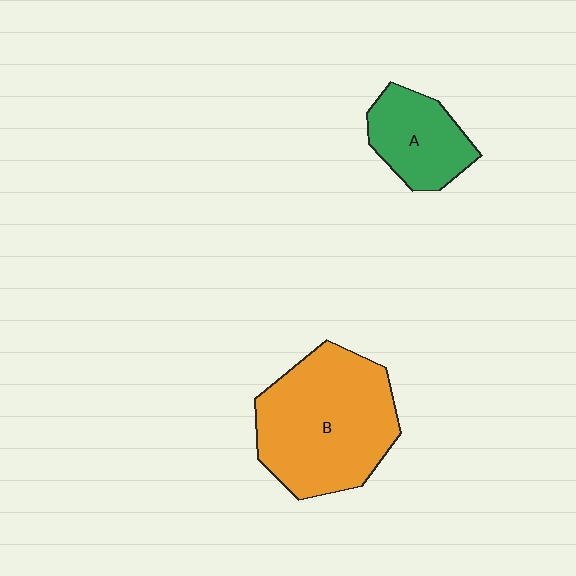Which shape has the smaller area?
Shape A (green).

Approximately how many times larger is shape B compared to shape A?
Approximately 2.1 times.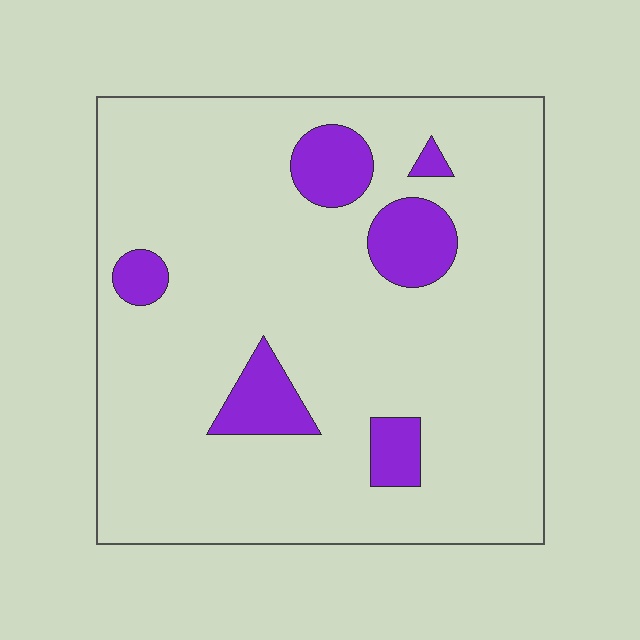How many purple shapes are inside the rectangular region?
6.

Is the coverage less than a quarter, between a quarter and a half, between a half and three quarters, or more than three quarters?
Less than a quarter.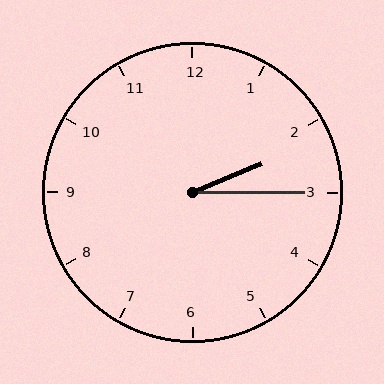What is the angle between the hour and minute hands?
Approximately 22 degrees.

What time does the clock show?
2:15.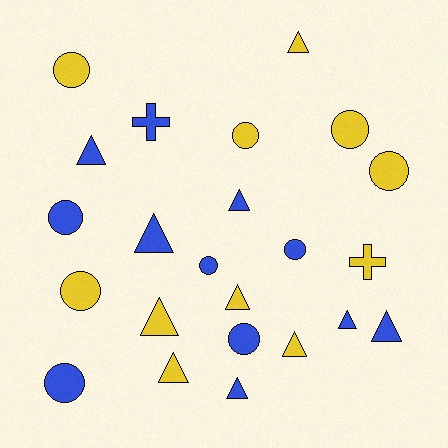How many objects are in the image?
There are 23 objects.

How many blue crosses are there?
There is 1 blue cross.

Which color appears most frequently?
Blue, with 12 objects.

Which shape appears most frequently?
Triangle, with 11 objects.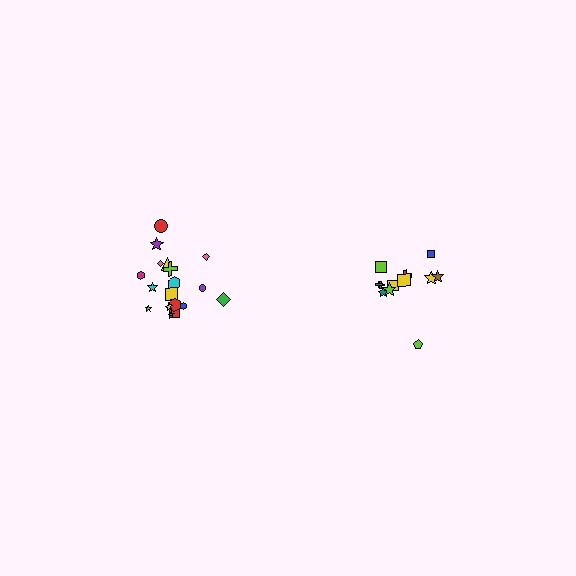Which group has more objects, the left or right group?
The left group.